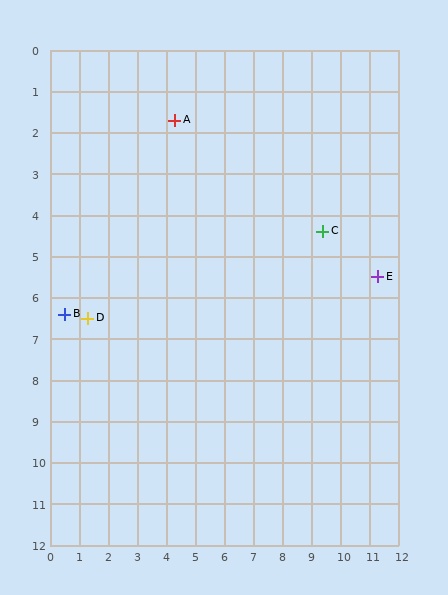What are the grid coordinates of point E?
Point E is at approximately (11.3, 5.5).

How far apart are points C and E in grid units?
Points C and E are about 2.2 grid units apart.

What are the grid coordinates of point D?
Point D is at approximately (1.3, 6.5).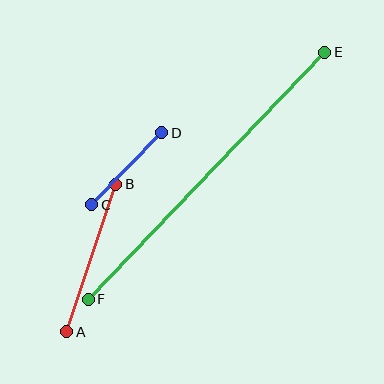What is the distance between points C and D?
The distance is approximately 101 pixels.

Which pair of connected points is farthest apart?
Points E and F are farthest apart.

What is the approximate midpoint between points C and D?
The midpoint is at approximately (127, 169) pixels.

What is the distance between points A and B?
The distance is approximately 155 pixels.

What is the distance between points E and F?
The distance is approximately 342 pixels.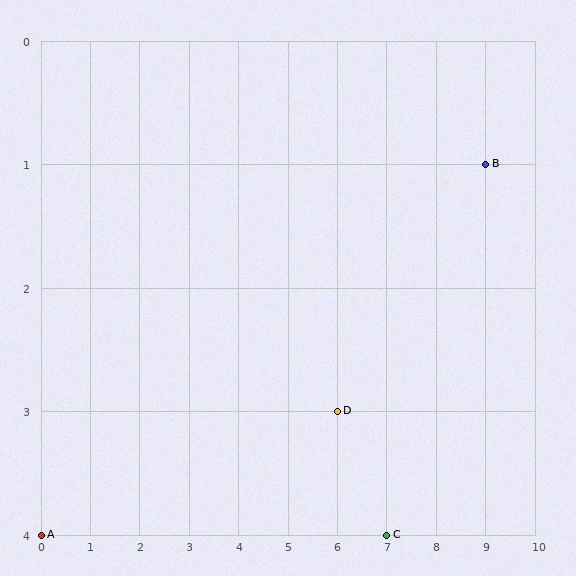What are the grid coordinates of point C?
Point C is at grid coordinates (7, 4).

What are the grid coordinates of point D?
Point D is at grid coordinates (6, 3).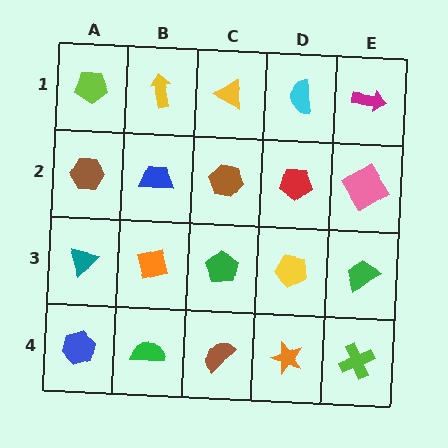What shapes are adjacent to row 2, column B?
A yellow arrow (row 1, column B), an orange square (row 3, column B), a brown hexagon (row 2, column A), a brown hexagon (row 2, column C).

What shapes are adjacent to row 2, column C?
A yellow triangle (row 1, column C), a green pentagon (row 3, column C), a blue trapezoid (row 2, column B), a red pentagon (row 2, column D).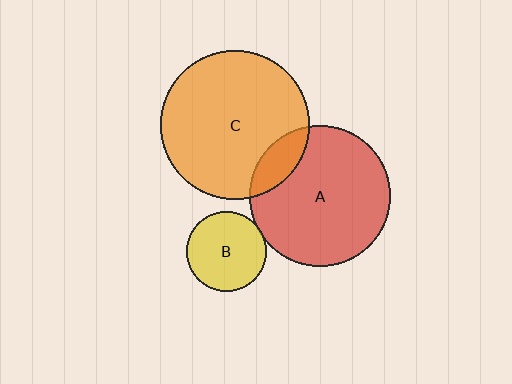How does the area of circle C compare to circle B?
Approximately 3.4 times.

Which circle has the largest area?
Circle C (orange).